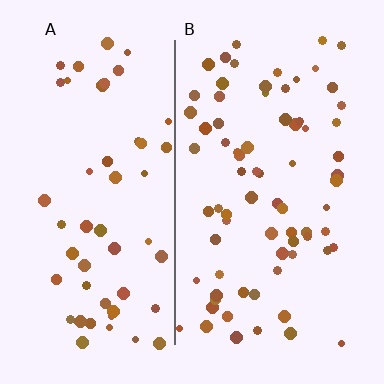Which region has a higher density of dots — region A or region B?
B (the right).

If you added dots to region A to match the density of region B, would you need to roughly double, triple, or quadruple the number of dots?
Approximately double.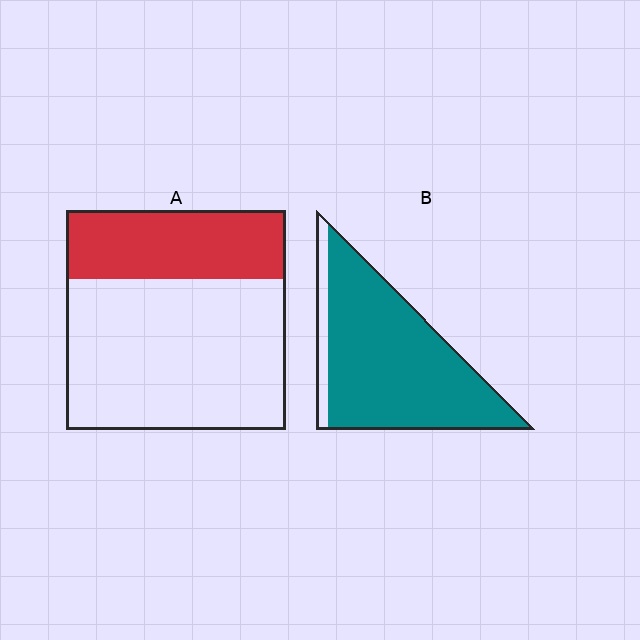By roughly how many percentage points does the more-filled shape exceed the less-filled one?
By roughly 60 percentage points (B over A).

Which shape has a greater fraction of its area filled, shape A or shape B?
Shape B.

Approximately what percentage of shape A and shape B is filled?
A is approximately 30% and B is approximately 90%.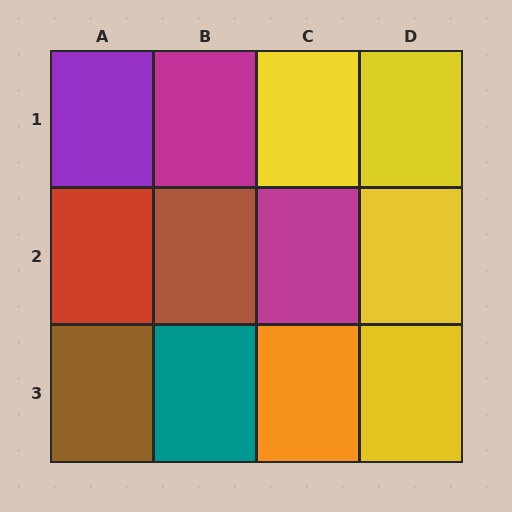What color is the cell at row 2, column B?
Brown.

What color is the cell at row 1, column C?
Yellow.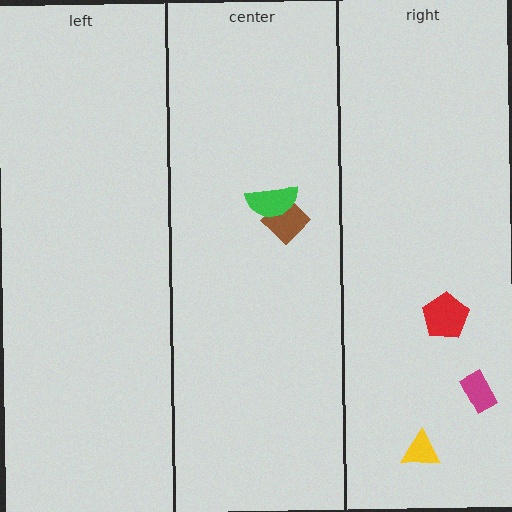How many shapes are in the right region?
3.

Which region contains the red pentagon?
The right region.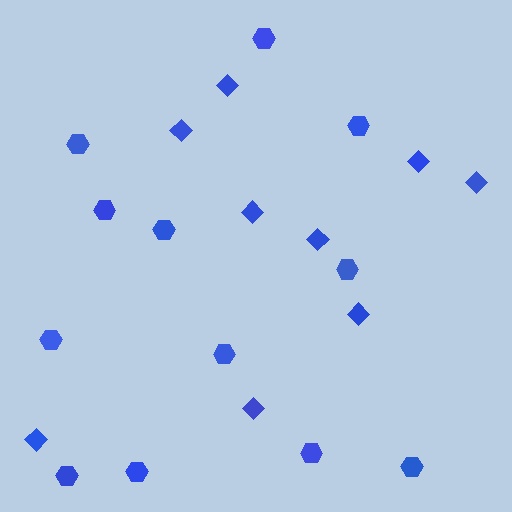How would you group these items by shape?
There are 2 groups: one group of hexagons (12) and one group of diamonds (9).